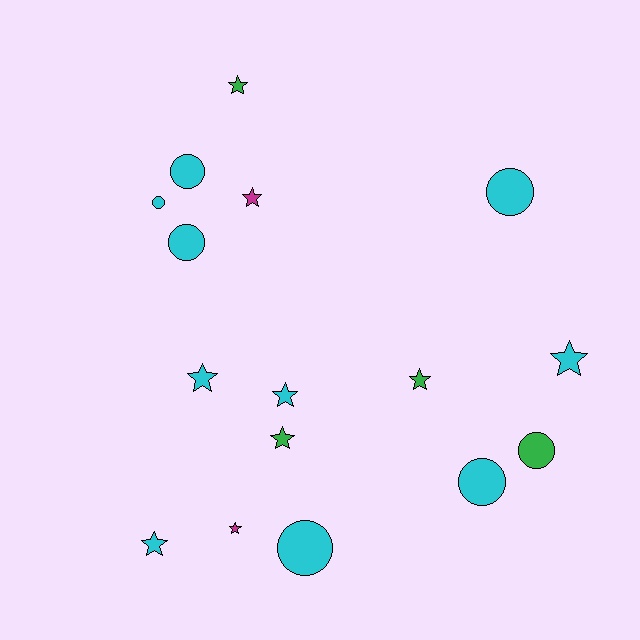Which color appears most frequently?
Cyan, with 10 objects.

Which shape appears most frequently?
Star, with 9 objects.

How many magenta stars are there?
There are 2 magenta stars.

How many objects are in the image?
There are 16 objects.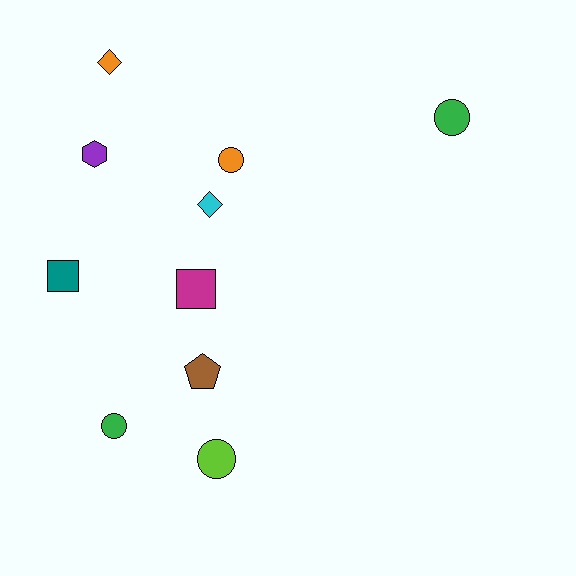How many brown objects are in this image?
There is 1 brown object.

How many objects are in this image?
There are 10 objects.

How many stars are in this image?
There are no stars.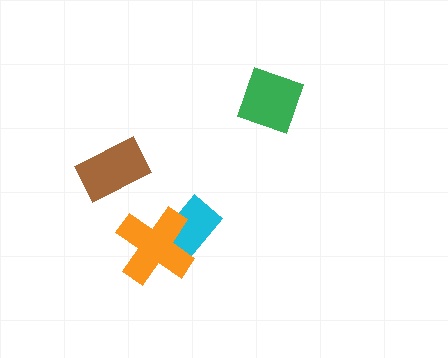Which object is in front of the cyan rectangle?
The orange cross is in front of the cyan rectangle.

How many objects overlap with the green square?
0 objects overlap with the green square.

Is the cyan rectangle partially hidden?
Yes, it is partially covered by another shape.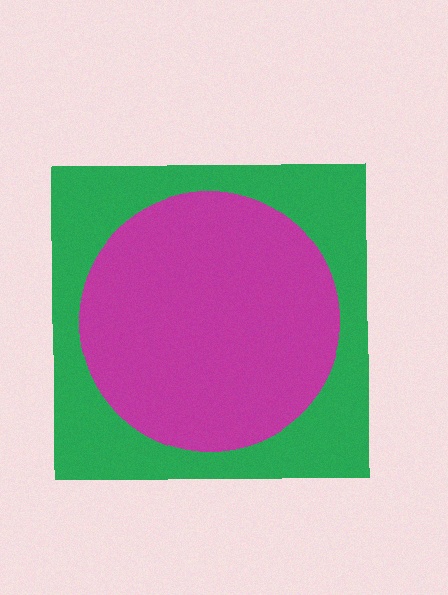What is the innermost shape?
The magenta circle.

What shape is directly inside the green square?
The magenta circle.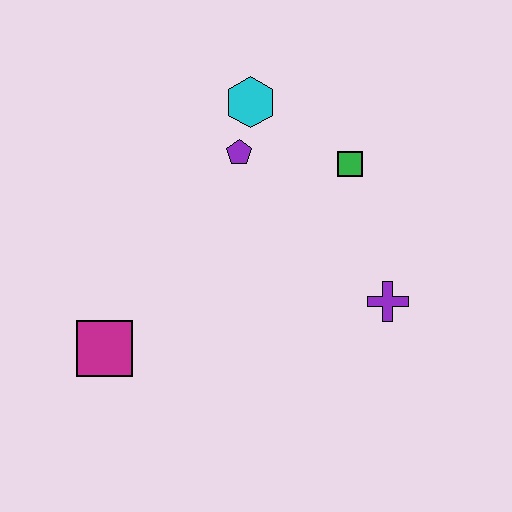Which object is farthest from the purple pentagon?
The magenta square is farthest from the purple pentagon.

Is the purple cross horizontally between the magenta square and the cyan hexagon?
No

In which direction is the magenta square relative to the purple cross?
The magenta square is to the left of the purple cross.